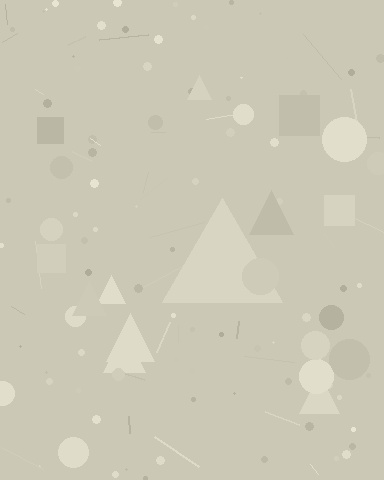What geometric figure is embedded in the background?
A triangle is embedded in the background.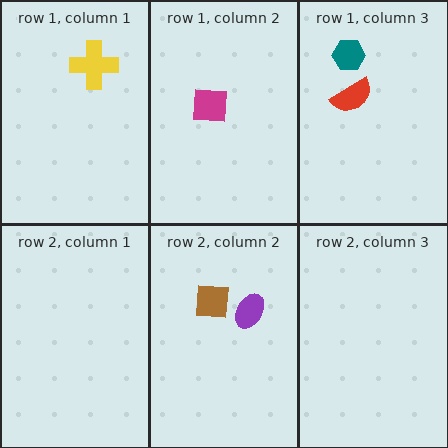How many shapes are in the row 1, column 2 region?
1.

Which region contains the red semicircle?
The row 1, column 3 region.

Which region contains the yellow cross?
The row 1, column 1 region.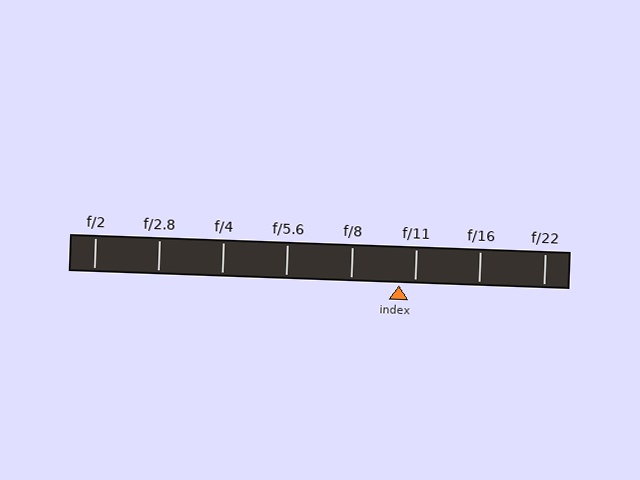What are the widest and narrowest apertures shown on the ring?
The widest aperture shown is f/2 and the narrowest is f/22.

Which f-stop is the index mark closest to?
The index mark is closest to f/11.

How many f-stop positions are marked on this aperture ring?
There are 8 f-stop positions marked.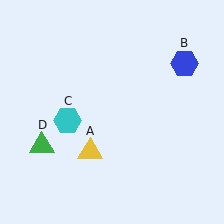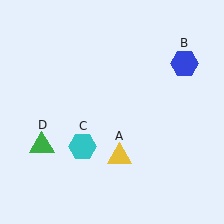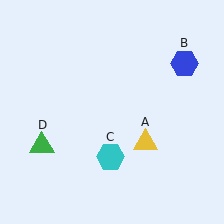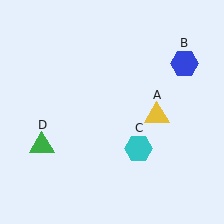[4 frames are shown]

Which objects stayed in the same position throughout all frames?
Blue hexagon (object B) and green triangle (object D) remained stationary.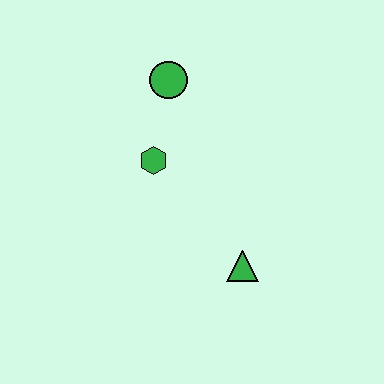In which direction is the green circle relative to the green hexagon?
The green circle is above the green hexagon.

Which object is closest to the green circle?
The green hexagon is closest to the green circle.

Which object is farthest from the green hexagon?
The green triangle is farthest from the green hexagon.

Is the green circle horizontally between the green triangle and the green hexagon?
Yes